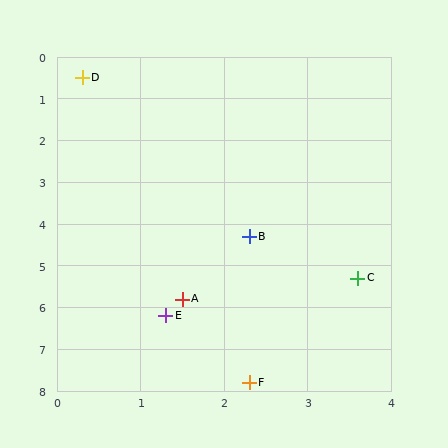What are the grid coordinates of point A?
Point A is at approximately (1.5, 5.8).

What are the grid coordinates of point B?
Point B is at approximately (2.3, 4.3).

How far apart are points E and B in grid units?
Points E and B are about 2.1 grid units apart.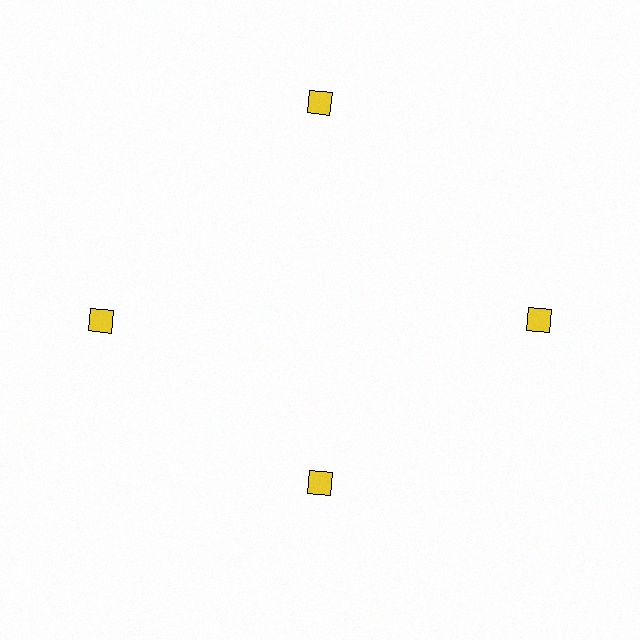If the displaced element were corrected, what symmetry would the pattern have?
It would have 4-fold rotational symmetry — the pattern would map onto itself every 90 degrees.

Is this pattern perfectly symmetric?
No. The 4 yellow squares are arranged in a ring, but one element near the 6 o'clock position is pulled inward toward the center, breaking the 4-fold rotational symmetry.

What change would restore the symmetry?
The symmetry would be restored by moving it outward, back onto the ring so that all 4 squares sit at equal angles and equal distance from the center.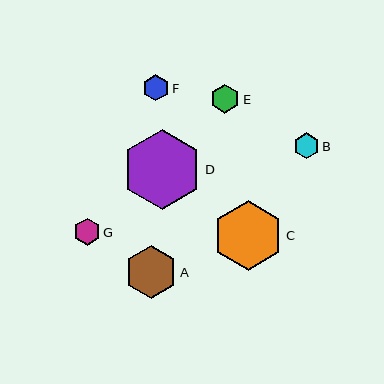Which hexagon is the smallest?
Hexagon B is the smallest with a size of approximately 25 pixels.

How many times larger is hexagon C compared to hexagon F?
Hexagon C is approximately 2.7 times the size of hexagon F.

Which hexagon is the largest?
Hexagon D is the largest with a size of approximately 80 pixels.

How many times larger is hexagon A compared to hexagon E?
Hexagon A is approximately 1.8 times the size of hexagon E.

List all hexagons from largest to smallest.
From largest to smallest: D, C, A, E, G, F, B.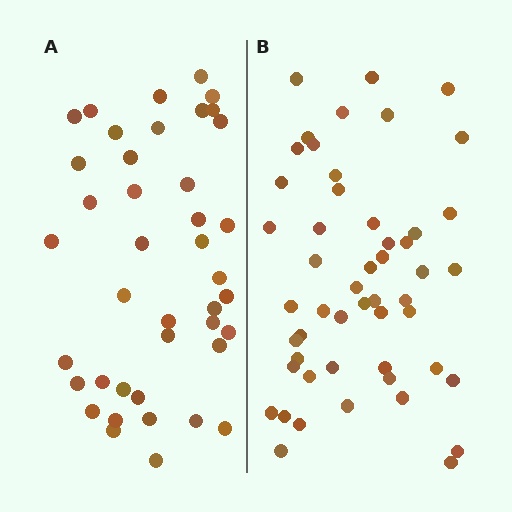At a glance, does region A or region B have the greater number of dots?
Region B (the right region) has more dots.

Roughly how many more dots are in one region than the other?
Region B has roughly 10 or so more dots than region A.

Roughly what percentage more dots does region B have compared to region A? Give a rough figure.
About 25% more.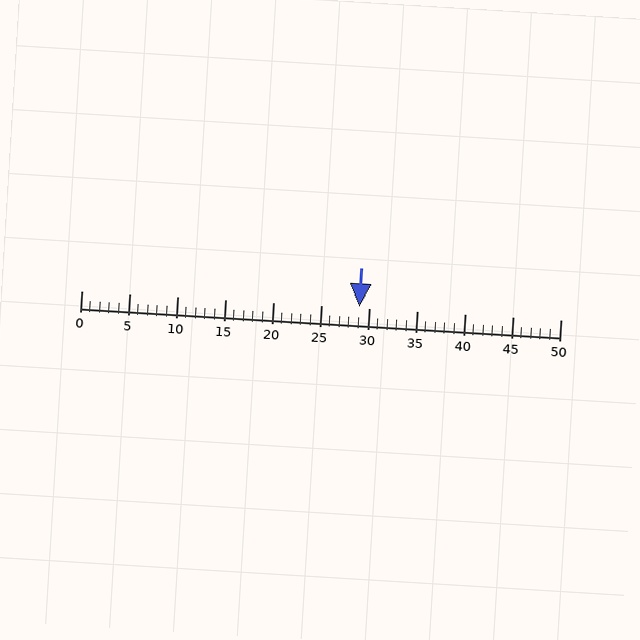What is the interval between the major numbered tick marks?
The major tick marks are spaced 5 units apart.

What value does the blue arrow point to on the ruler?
The blue arrow points to approximately 29.